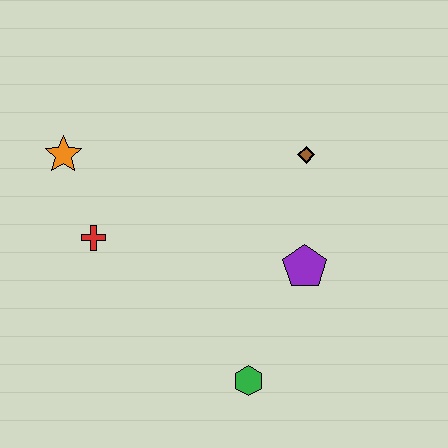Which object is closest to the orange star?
The red cross is closest to the orange star.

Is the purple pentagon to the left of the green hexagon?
No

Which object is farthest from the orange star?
The green hexagon is farthest from the orange star.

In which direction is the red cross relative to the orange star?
The red cross is below the orange star.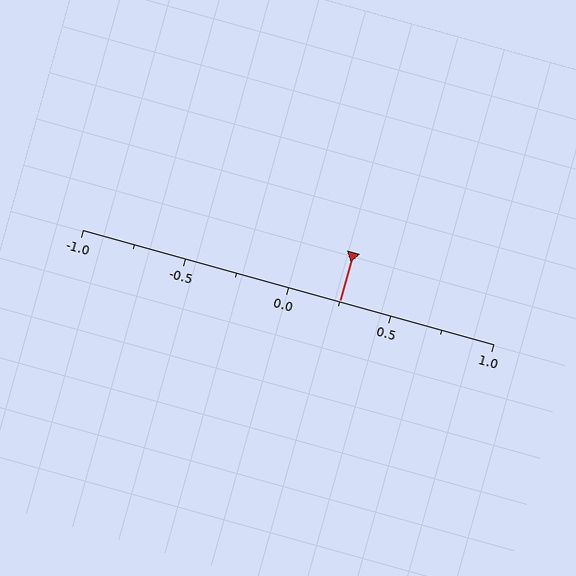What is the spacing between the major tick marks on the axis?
The major ticks are spaced 0.5 apart.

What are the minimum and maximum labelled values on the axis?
The axis runs from -1.0 to 1.0.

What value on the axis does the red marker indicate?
The marker indicates approximately 0.25.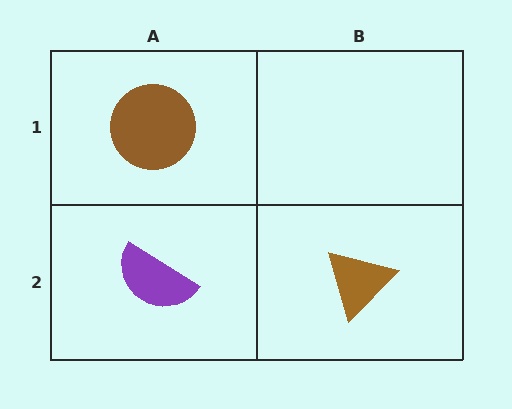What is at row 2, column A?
A purple semicircle.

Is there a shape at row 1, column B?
No, that cell is empty.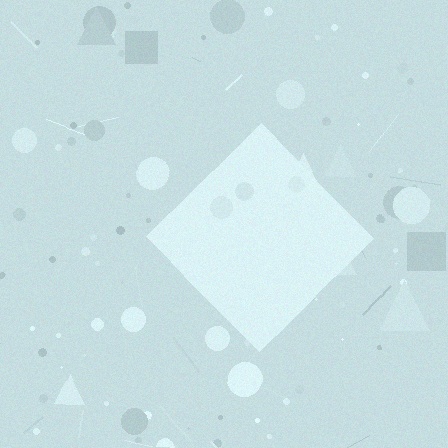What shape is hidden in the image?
A diamond is hidden in the image.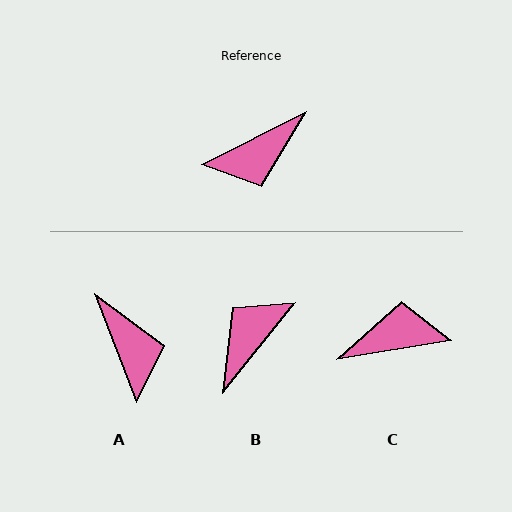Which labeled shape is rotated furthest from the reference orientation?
C, about 163 degrees away.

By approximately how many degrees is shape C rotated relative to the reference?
Approximately 163 degrees counter-clockwise.